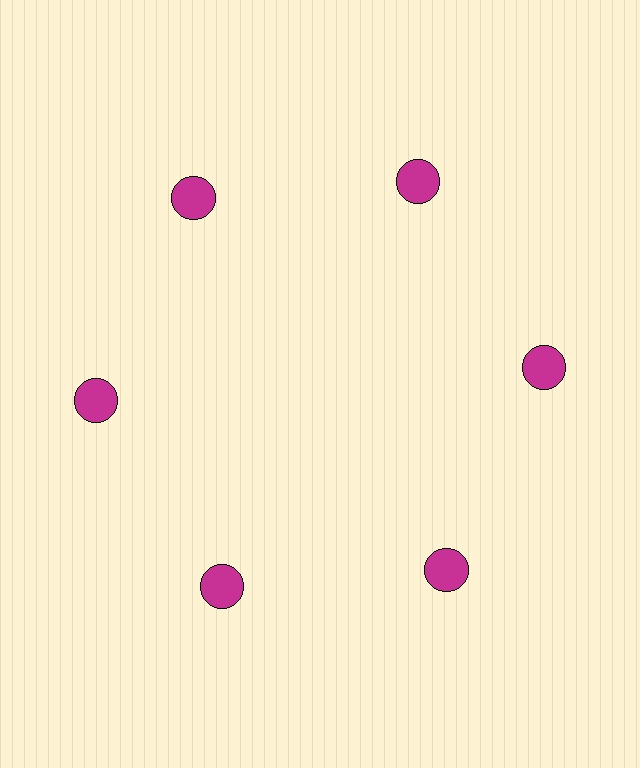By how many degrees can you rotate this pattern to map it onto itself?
The pattern maps onto itself every 60 degrees of rotation.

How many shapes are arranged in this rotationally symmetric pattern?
There are 6 shapes, arranged in 6 groups of 1.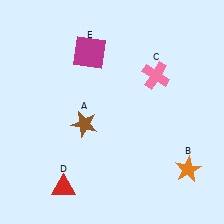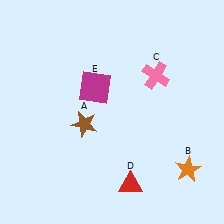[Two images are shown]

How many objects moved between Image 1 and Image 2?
2 objects moved between the two images.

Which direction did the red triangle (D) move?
The red triangle (D) moved right.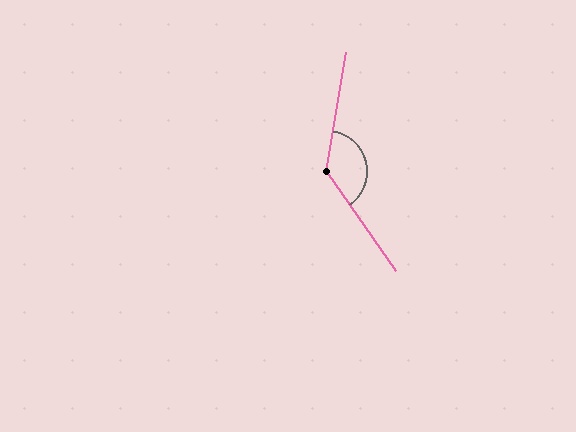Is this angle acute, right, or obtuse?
It is obtuse.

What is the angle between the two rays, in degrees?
Approximately 136 degrees.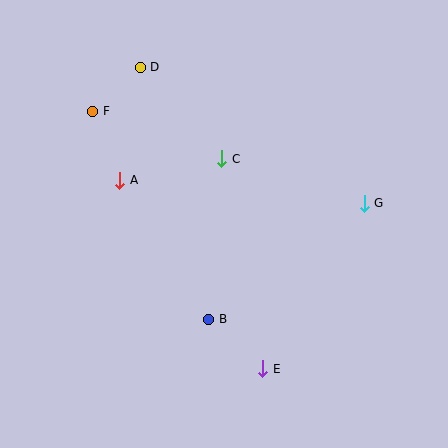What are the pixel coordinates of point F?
Point F is at (93, 111).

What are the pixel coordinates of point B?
Point B is at (209, 319).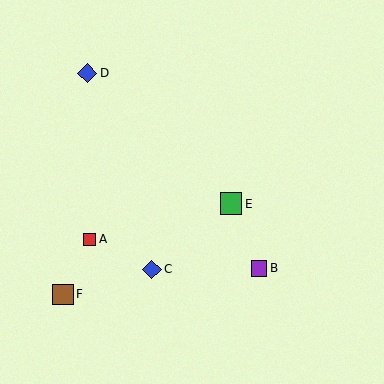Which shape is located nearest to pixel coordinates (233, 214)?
The green square (labeled E) at (231, 204) is nearest to that location.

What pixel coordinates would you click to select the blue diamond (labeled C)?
Click at (152, 269) to select the blue diamond C.